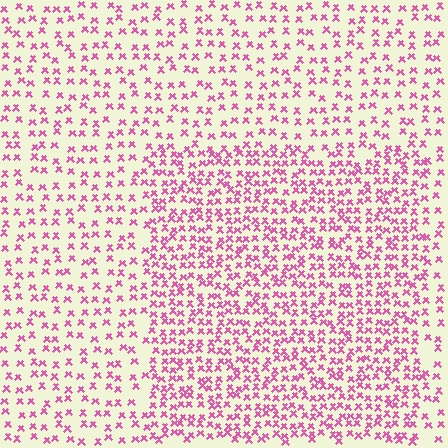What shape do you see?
I see a rectangle.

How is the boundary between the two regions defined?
The boundary is defined by a change in element density (approximately 1.9x ratio). All elements are the same color, size, and shape.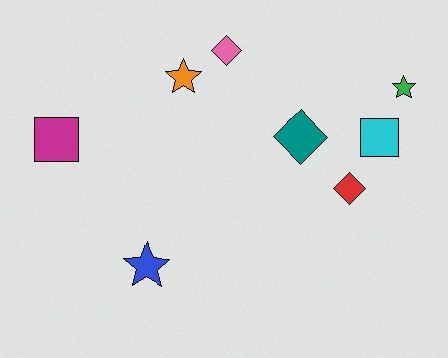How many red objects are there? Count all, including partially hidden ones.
There is 1 red object.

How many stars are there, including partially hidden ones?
There are 3 stars.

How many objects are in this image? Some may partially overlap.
There are 8 objects.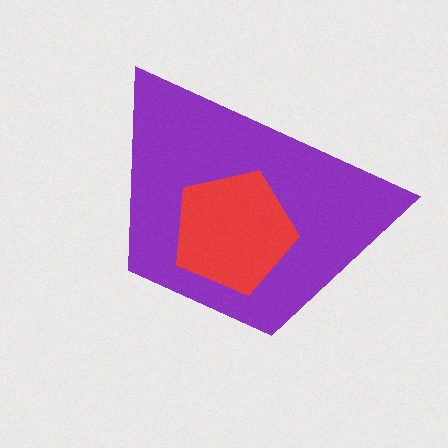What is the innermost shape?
The red pentagon.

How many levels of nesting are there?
2.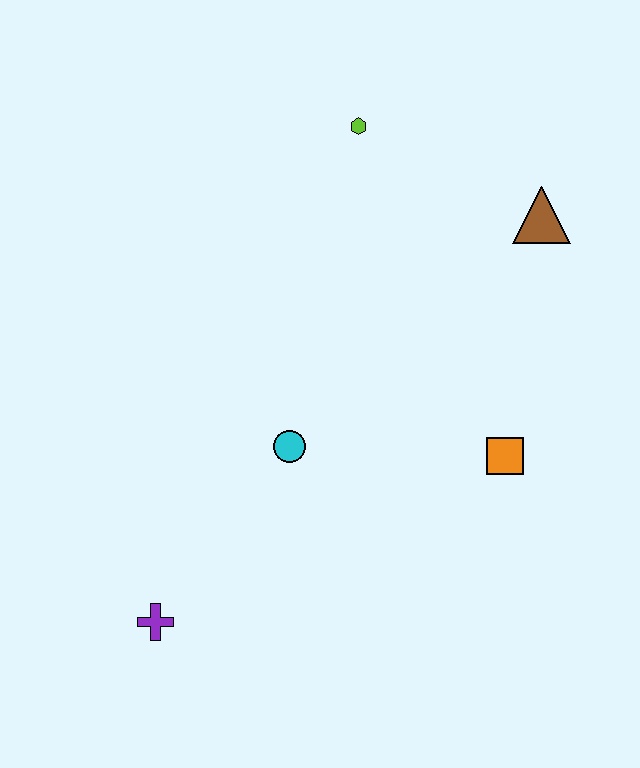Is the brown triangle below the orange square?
No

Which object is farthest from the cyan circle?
The brown triangle is farthest from the cyan circle.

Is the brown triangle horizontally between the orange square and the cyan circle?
No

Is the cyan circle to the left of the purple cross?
No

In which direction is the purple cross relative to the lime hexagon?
The purple cross is below the lime hexagon.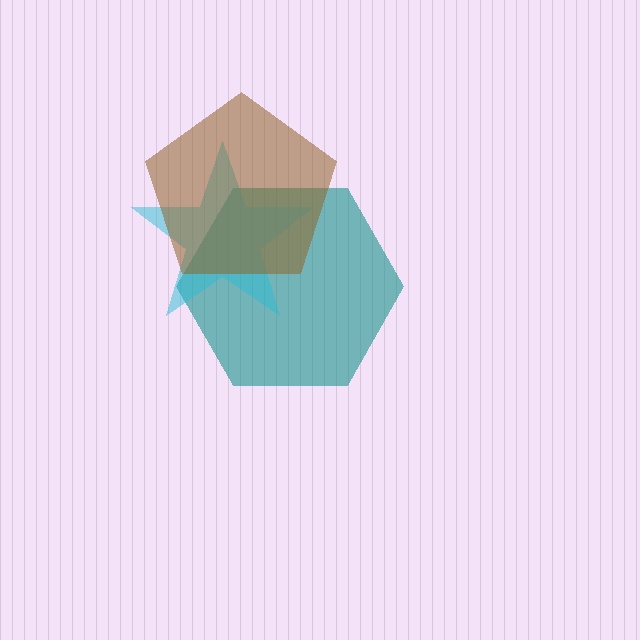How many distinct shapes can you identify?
There are 3 distinct shapes: a teal hexagon, a cyan star, a brown pentagon.